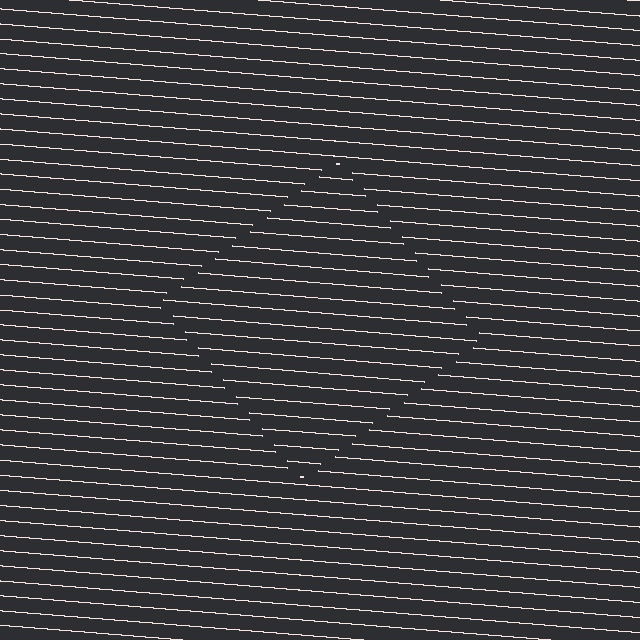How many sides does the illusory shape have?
4 sides — the line-ends trace a square.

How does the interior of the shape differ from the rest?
The interior of the shape contains the same grating, shifted by half a period — the contour is defined by the phase discontinuity where line-ends from the inner and outer gratings abut.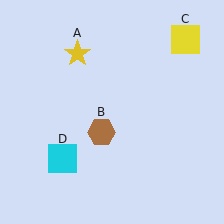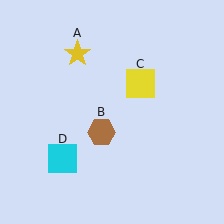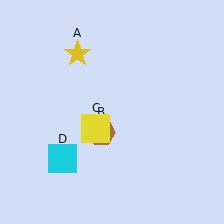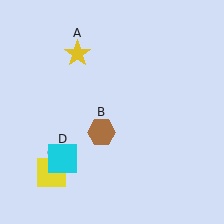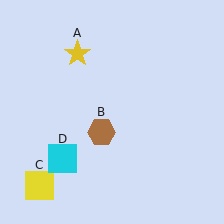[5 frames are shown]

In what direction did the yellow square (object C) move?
The yellow square (object C) moved down and to the left.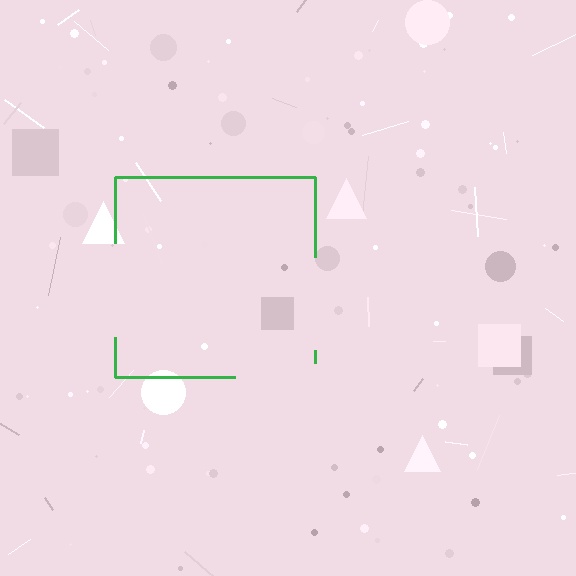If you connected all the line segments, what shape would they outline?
They would outline a square.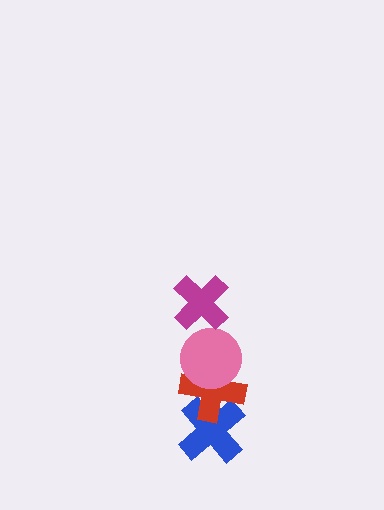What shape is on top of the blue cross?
The red cross is on top of the blue cross.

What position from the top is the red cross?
The red cross is 3rd from the top.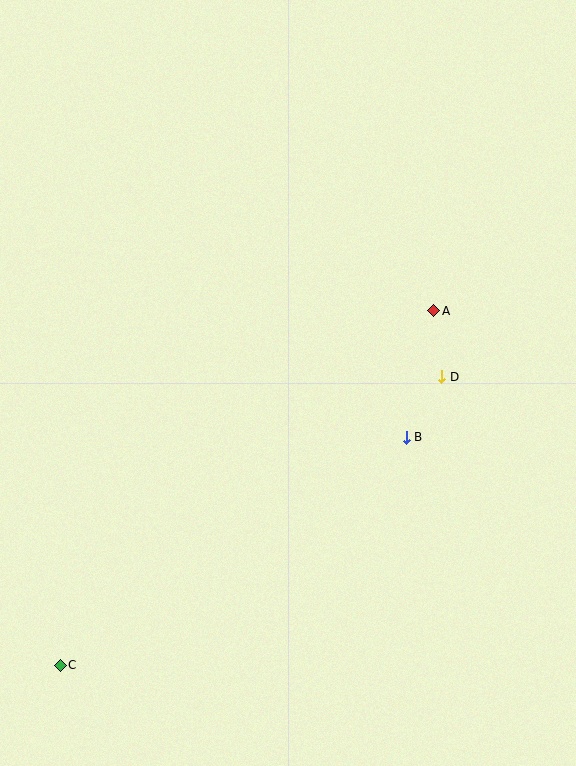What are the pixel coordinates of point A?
Point A is at (434, 311).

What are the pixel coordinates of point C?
Point C is at (60, 665).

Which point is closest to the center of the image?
Point B at (406, 437) is closest to the center.